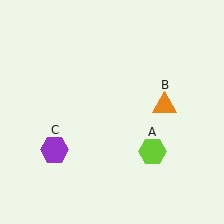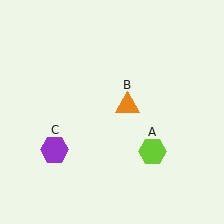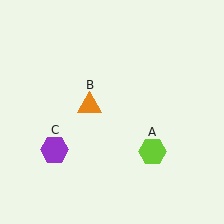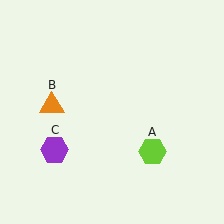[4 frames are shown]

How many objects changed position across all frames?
1 object changed position: orange triangle (object B).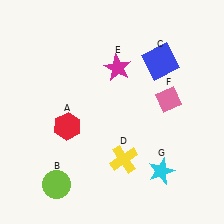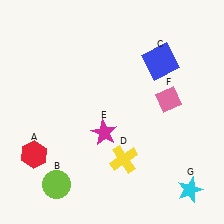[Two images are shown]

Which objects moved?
The objects that moved are: the red hexagon (A), the magenta star (E), the cyan star (G).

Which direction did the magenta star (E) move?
The magenta star (E) moved down.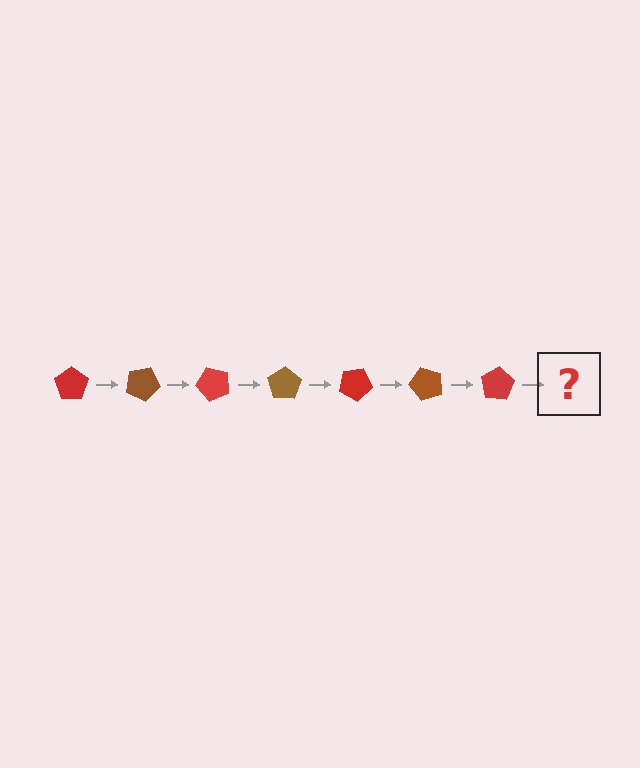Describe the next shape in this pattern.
It should be a brown pentagon, rotated 175 degrees from the start.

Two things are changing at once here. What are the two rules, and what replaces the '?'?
The two rules are that it rotates 25 degrees each step and the color cycles through red and brown. The '?' should be a brown pentagon, rotated 175 degrees from the start.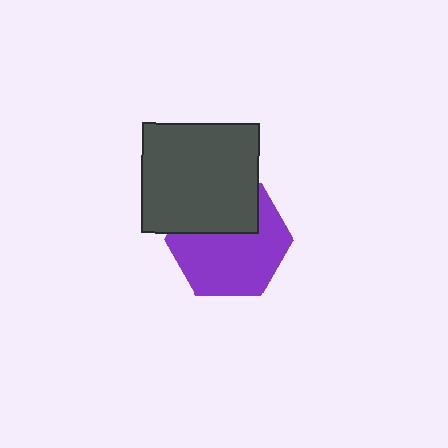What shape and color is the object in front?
The object in front is a dark gray rectangle.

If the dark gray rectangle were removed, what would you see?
You would see the complete purple hexagon.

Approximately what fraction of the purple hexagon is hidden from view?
Roughly 35% of the purple hexagon is hidden behind the dark gray rectangle.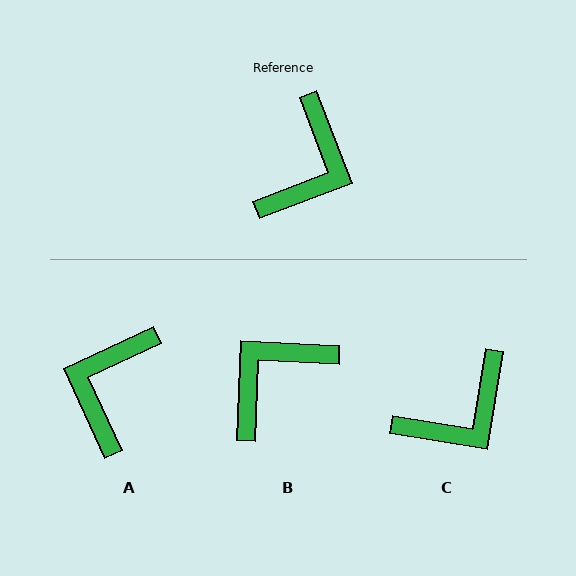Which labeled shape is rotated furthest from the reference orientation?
A, about 176 degrees away.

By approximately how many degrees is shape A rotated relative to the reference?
Approximately 176 degrees clockwise.